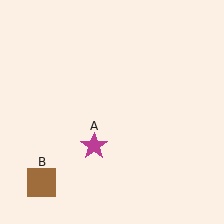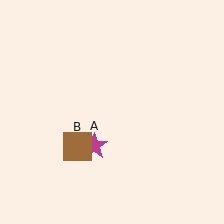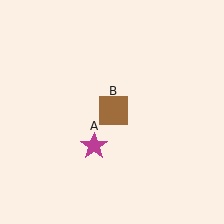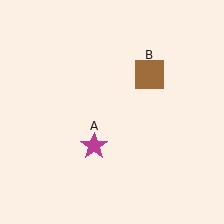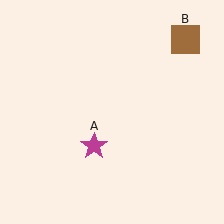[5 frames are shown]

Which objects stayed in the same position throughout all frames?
Magenta star (object A) remained stationary.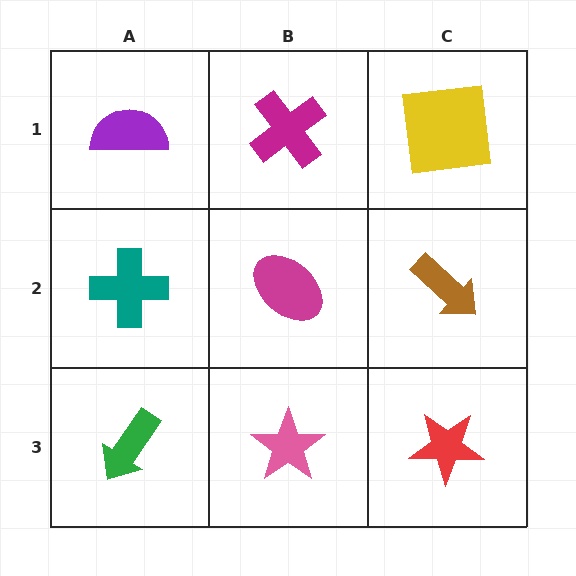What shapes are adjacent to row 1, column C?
A brown arrow (row 2, column C), a magenta cross (row 1, column B).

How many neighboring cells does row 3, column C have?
2.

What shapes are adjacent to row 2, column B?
A magenta cross (row 1, column B), a pink star (row 3, column B), a teal cross (row 2, column A), a brown arrow (row 2, column C).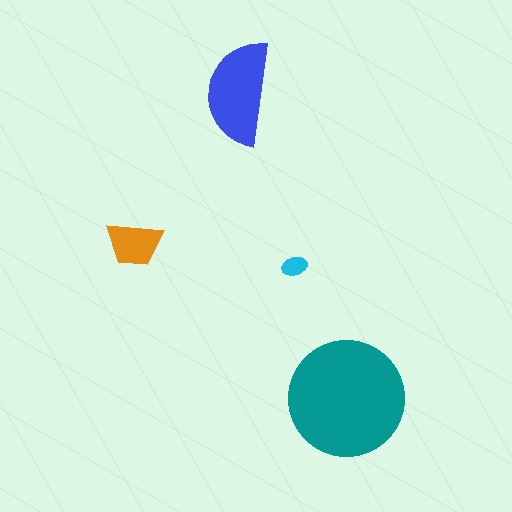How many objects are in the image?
There are 4 objects in the image.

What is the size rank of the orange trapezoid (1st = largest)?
3rd.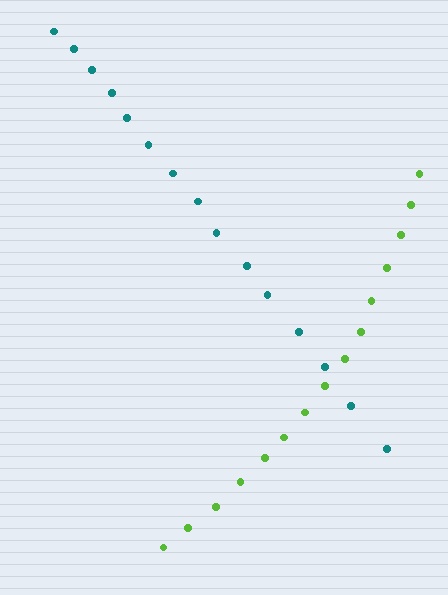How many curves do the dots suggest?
There are 2 distinct paths.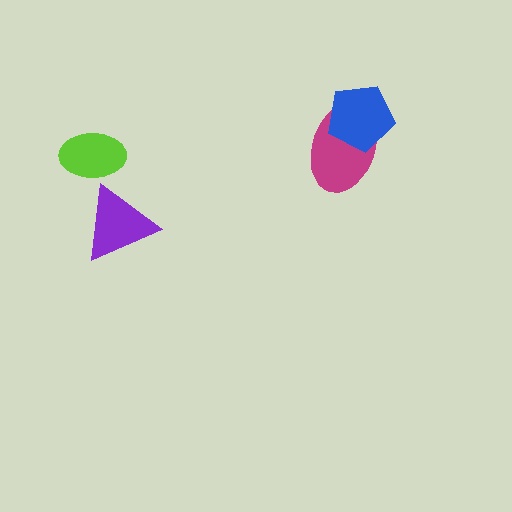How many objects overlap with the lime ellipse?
0 objects overlap with the lime ellipse.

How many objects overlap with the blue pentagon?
1 object overlaps with the blue pentagon.